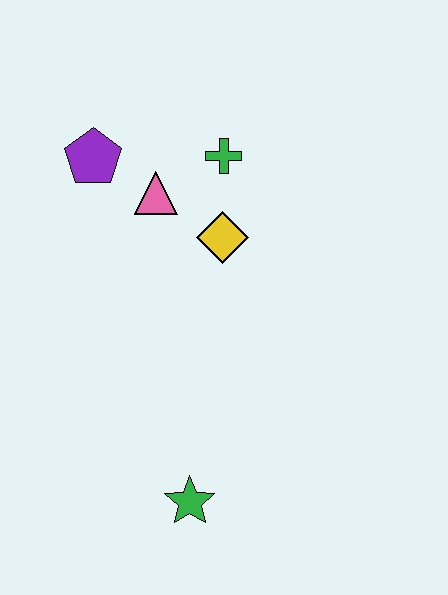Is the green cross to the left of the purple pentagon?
No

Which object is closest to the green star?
The yellow diamond is closest to the green star.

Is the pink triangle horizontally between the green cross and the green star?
No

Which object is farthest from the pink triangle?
The green star is farthest from the pink triangle.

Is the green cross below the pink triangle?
No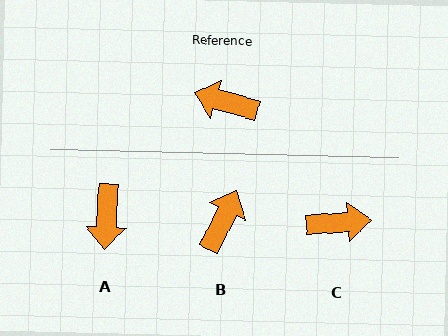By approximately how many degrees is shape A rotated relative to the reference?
Approximately 103 degrees counter-clockwise.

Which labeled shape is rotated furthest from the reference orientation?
C, about 160 degrees away.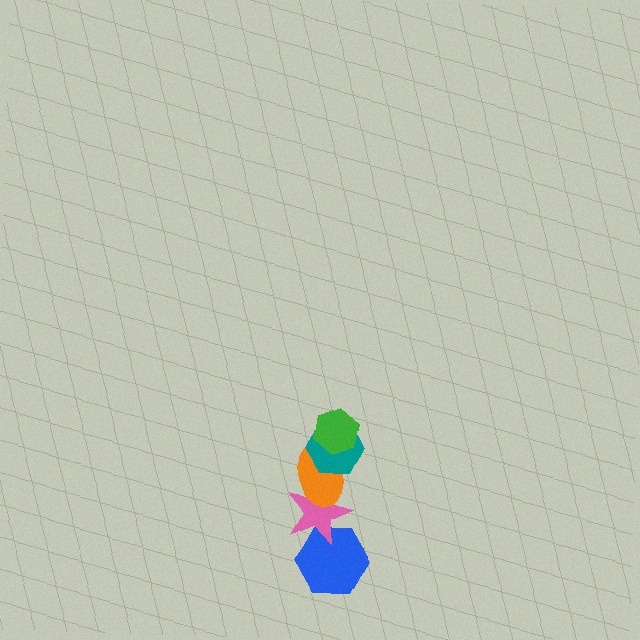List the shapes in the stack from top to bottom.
From top to bottom: the green hexagon, the teal hexagon, the orange ellipse, the pink star, the blue hexagon.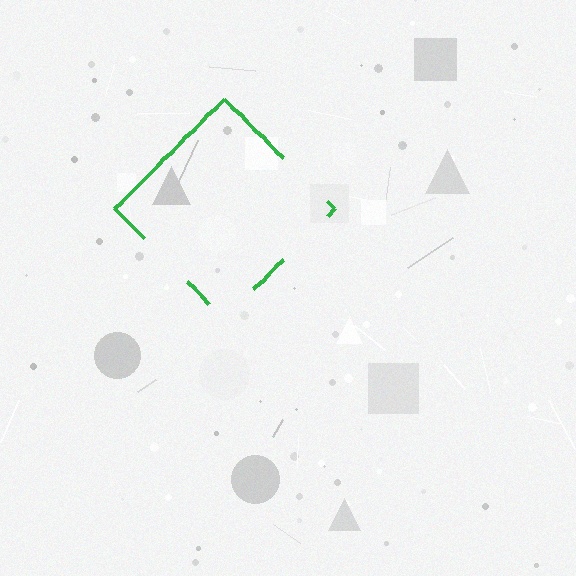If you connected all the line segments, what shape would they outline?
They would outline a diamond.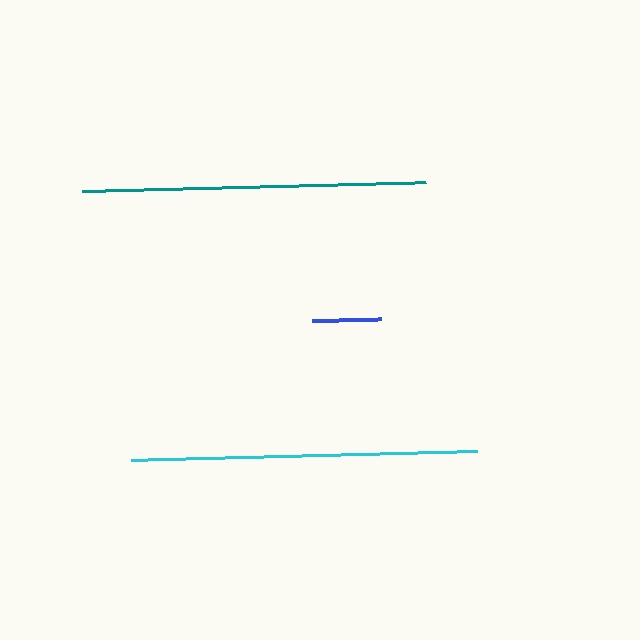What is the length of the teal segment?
The teal segment is approximately 343 pixels long.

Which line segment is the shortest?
The blue line is the shortest at approximately 69 pixels.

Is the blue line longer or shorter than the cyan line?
The cyan line is longer than the blue line.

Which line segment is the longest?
The cyan line is the longest at approximately 347 pixels.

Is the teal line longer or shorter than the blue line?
The teal line is longer than the blue line.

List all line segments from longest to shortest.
From longest to shortest: cyan, teal, blue.